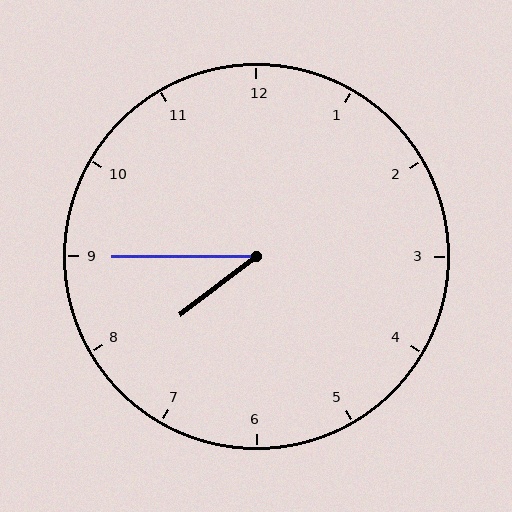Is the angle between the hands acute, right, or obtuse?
It is acute.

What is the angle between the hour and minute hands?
Approximately 38 degrees.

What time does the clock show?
7:45.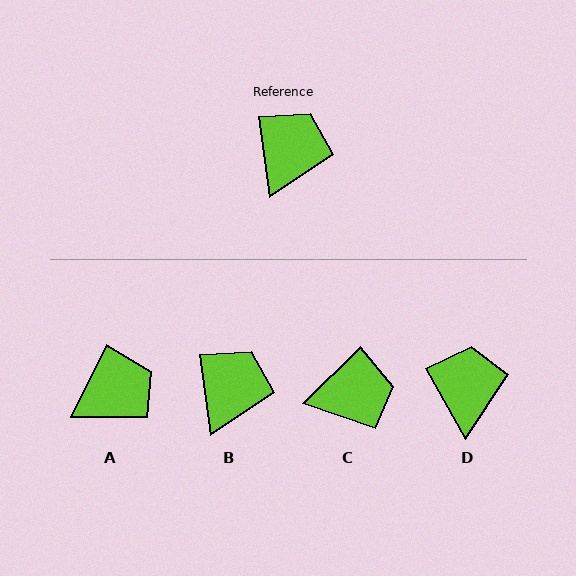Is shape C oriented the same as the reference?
No, it is off by about 53 degrees.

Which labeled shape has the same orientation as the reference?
B.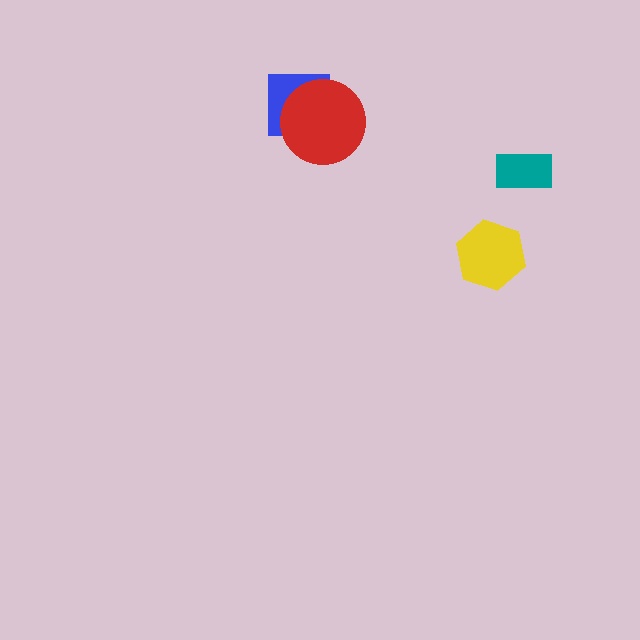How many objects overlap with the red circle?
1 object overlaps with the red circle.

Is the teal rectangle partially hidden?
No, no other shape covers it.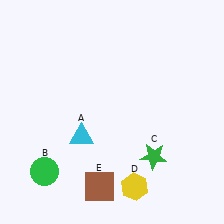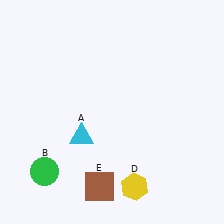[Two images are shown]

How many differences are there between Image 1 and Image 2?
There is 1 difference between the two images.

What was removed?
The green star (C) was removed in Image 2.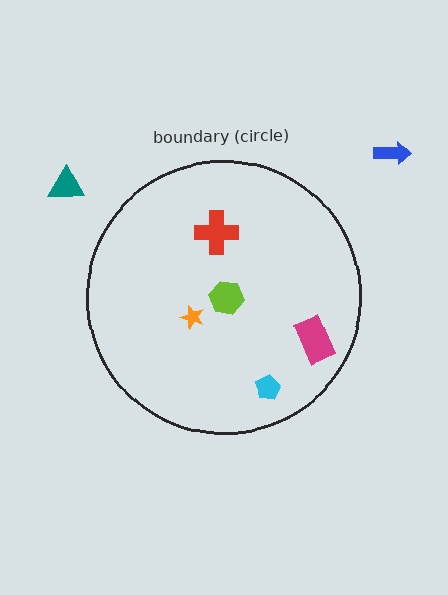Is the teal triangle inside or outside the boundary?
Outside.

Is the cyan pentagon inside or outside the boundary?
Inside.